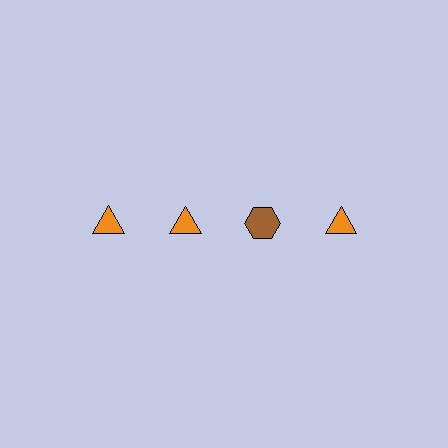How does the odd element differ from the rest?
It differs in both color (brown instead of orange) and shape (hexagon instead of triangle).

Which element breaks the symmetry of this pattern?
The brown hexagon in the top row, center column breaks the symmetry. All other shapes are orange triangles.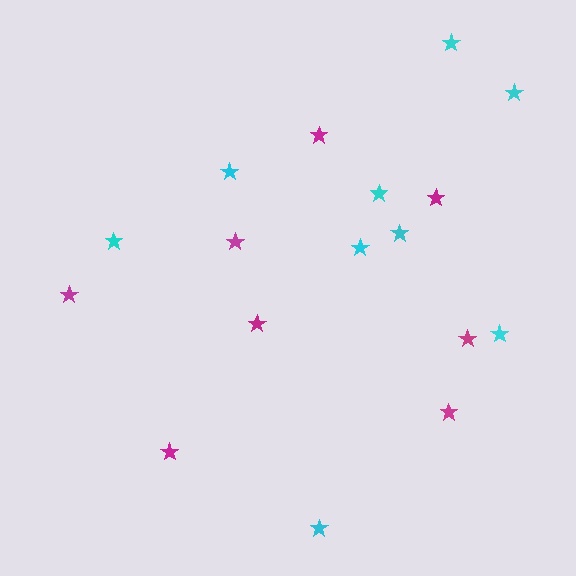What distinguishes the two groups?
There are 2 groups: one group of magenta stars (8) and one group of cyan stars (9).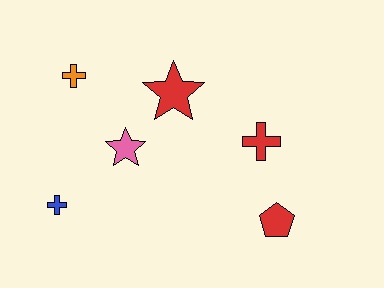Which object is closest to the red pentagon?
The red cross is closest to the red pentagon.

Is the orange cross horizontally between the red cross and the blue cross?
Yes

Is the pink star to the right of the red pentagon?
No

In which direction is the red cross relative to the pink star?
The red cross is to the right of the pink star.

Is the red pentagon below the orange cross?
Yes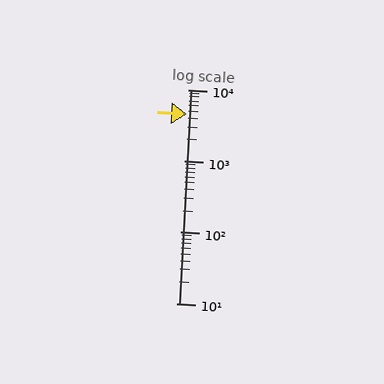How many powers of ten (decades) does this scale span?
The scale spans 3 decades, from 10 to 10000.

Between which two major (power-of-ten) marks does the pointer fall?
The pointer is between 1000 and 10000.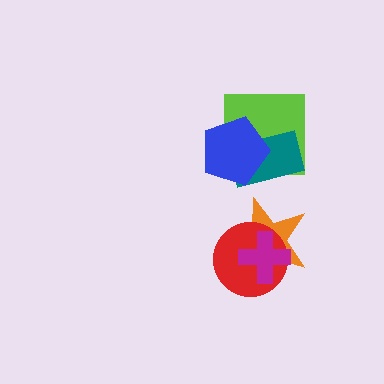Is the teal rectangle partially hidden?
Yes, it is partially covered by another shape.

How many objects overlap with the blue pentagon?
2 objects overlap with the blue pentagon.